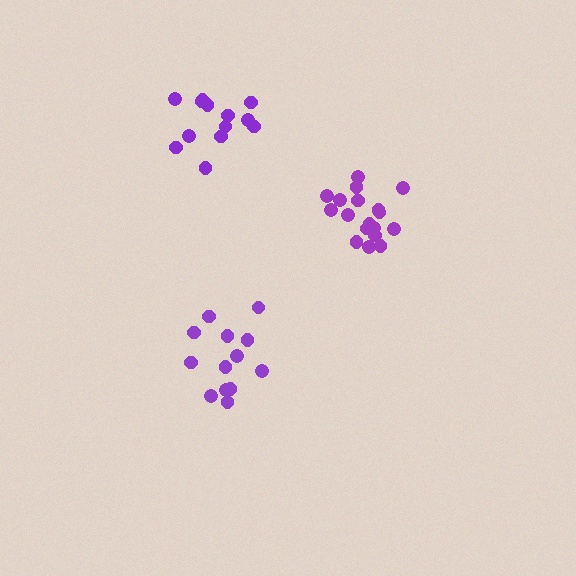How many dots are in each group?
Group 1: 13 dots, Group 2: 13 dots, Group 3: 18 dots (44 total).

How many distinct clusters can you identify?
There are 3 distinct clusters.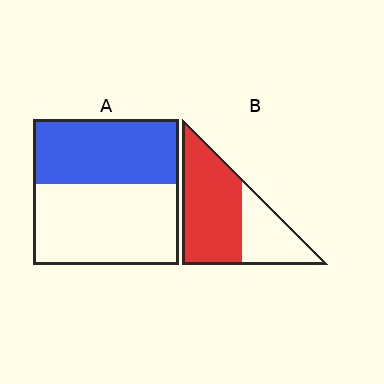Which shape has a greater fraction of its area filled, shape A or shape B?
Shape B.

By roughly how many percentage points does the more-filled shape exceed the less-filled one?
By roughly 20 percentage points (B over A).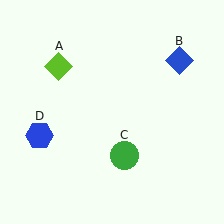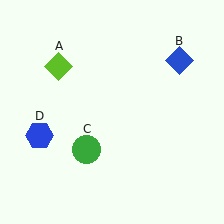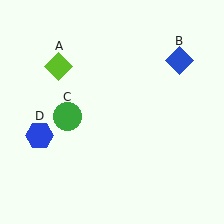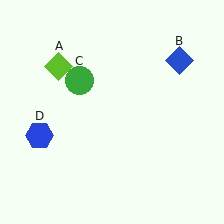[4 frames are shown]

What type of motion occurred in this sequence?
The green circle (object C) rotated clockwise around the center of the scene.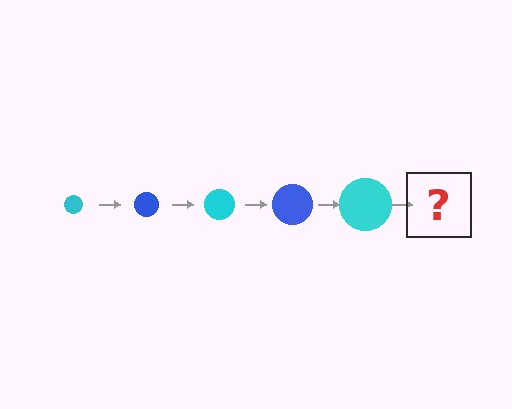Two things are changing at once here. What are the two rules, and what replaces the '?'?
The two rules are that the circle grows larger each step and the color cycles through cyan and blue. The '?' should be a blue circle, larger than the previous one.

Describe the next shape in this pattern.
It should be a blue circle, larger than the previous one.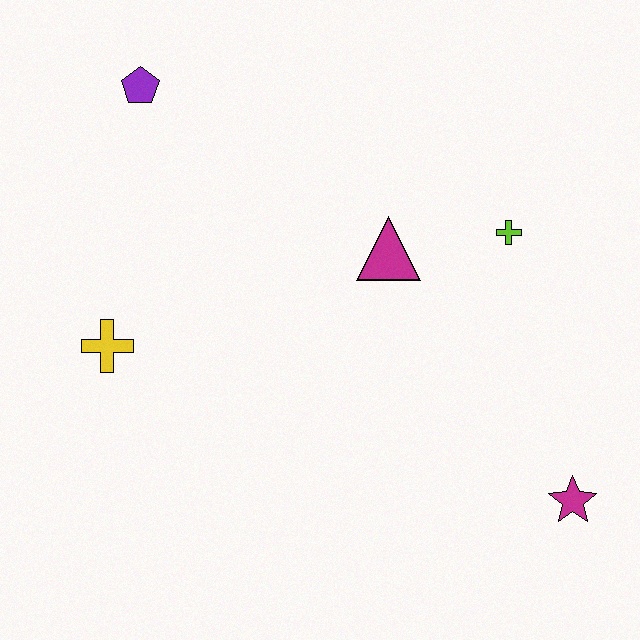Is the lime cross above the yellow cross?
Yes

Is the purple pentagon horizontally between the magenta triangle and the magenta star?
No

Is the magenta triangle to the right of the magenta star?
No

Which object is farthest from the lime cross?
The yellow cross is farthest from the lime cross.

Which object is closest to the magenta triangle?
The lime cross is closest to the magenta triangle.